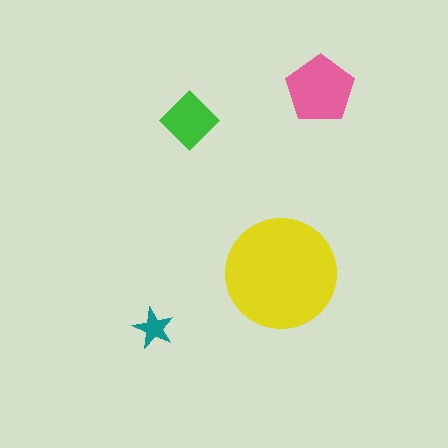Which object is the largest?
The yellow circle.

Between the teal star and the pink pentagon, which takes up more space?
The pink pentagon.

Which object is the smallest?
The teal star.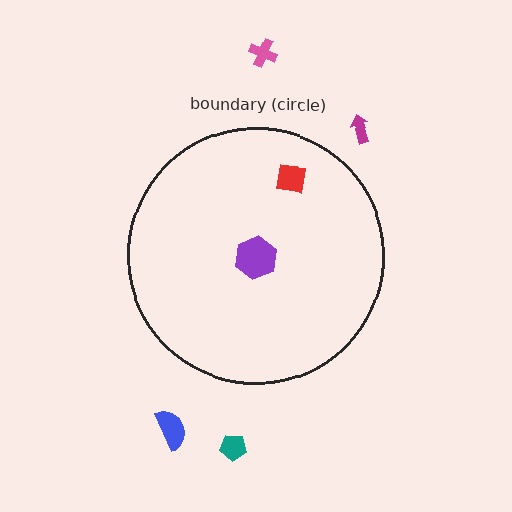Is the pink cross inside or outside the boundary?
Outside.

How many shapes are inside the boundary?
2 inside, 4 outside.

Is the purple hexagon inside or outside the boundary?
Inside.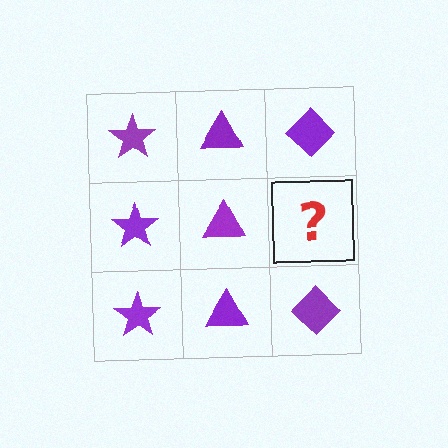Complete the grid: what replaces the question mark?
The question mark should be replaced with a purple diamond.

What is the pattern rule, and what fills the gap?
The rule is that each column has a consistent shape. The gap should be filled with a purple diamond.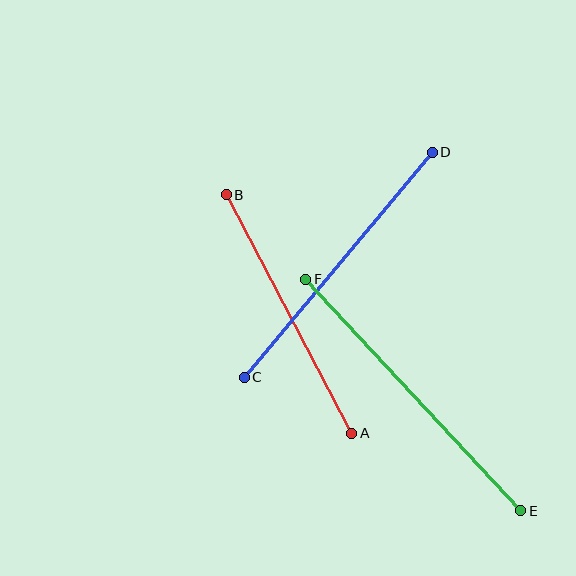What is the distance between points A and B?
The distance is approximately 270 pixels.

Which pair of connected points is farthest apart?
Points E and F are farthest apart.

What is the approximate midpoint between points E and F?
The midpoint is at approximately (413, 395) pixels.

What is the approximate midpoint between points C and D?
The midpoint is at approximately (338, 265) pixels.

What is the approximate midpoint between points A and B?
The midpoint is at approximately (289, 314) pixels.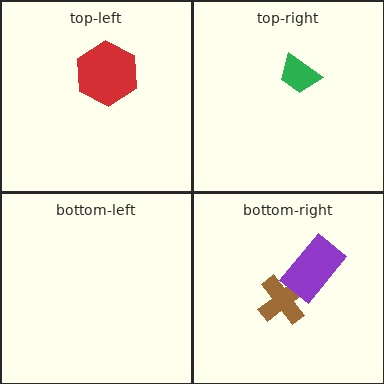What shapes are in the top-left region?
The red hexagon.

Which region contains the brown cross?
The bottom-right region.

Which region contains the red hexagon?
The top-left region.